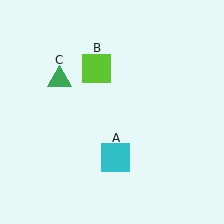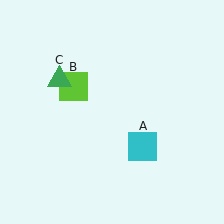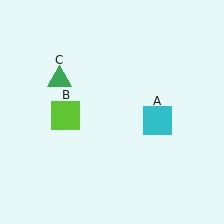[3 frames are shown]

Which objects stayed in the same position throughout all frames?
Green triangle (object C) remained stationary.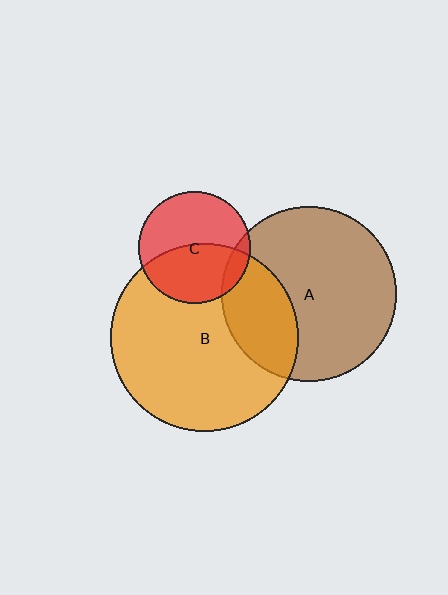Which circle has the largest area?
Circle B (orange).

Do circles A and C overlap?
Yes.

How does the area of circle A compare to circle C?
Approximately 2.4 times.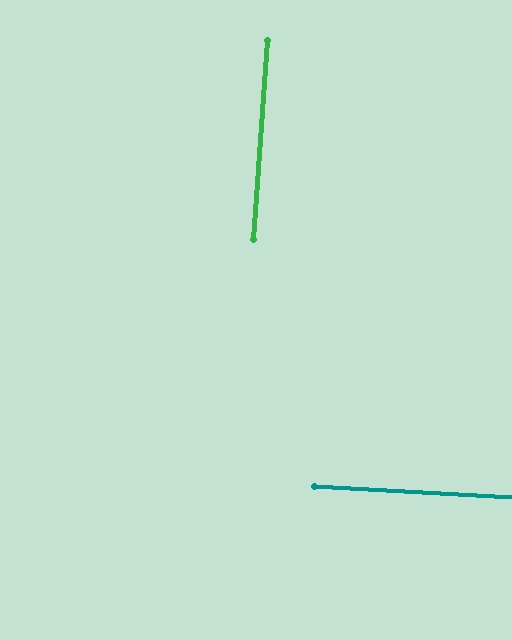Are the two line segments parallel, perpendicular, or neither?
Perpendicular — they meet at approximately 89°.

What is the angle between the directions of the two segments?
Approximately 89 degrees.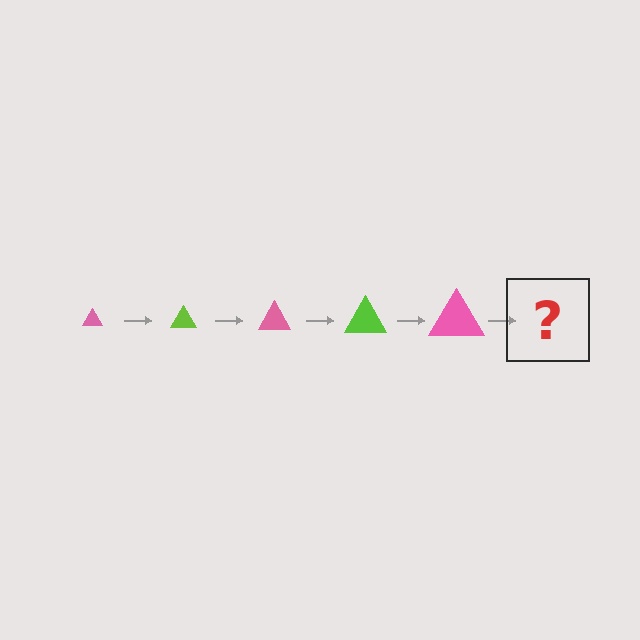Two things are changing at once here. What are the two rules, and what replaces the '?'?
The two rules are that the triangle grows larger each step and the color cycles through pink and lime. The '?' should be a lime triangle, larger than the previous one.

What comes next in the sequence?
The next element should be a lime triangle, larger than the previous one.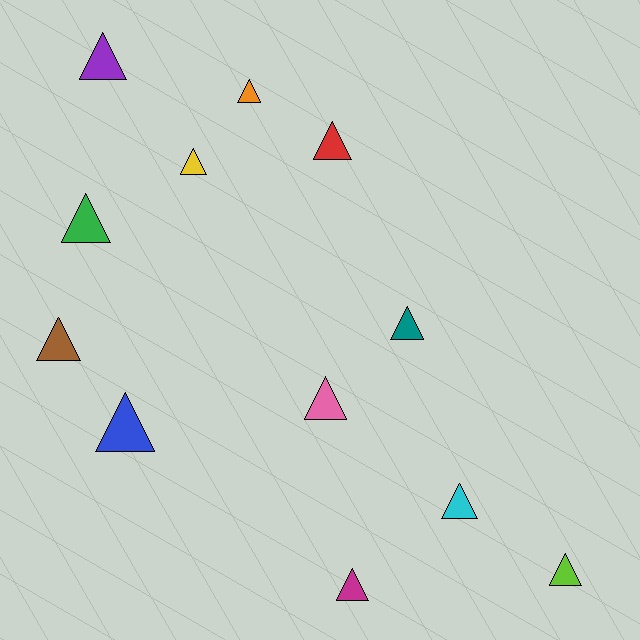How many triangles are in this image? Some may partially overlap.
There are 12 triangles.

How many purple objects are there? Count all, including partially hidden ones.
There is 1 purple object.